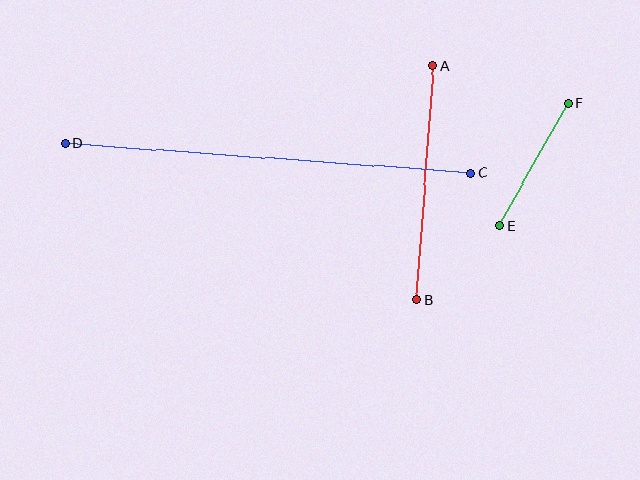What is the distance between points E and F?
The distance is approximately 141 pixels.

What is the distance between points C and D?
The distance is approximately 406 pixels.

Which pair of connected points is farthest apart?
Points C and D are farthest apart.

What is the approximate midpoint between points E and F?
The midpoint is at approximately (534, 164) pixels.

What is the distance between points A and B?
The distance is approximately 235 pixels.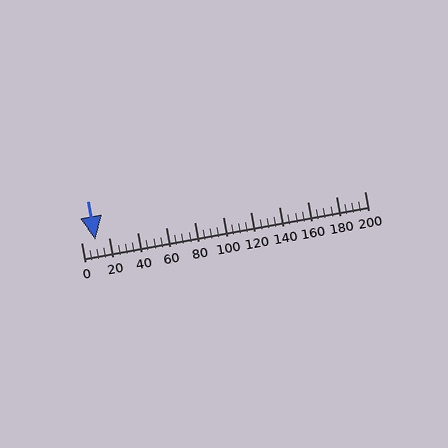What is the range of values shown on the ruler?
The ruler shows values from 0 to 200.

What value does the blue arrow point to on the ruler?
The blue arrow points to approximately 10.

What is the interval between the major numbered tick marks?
The major tick marks are spaced 20 units apart.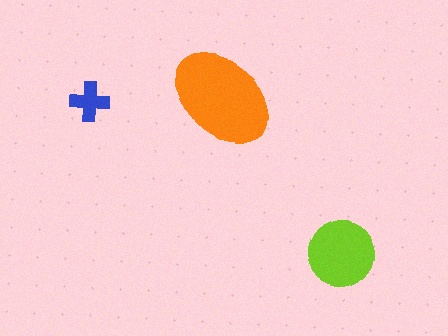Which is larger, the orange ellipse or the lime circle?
The orange ellipse.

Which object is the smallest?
The blue cross.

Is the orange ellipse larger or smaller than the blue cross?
Larger.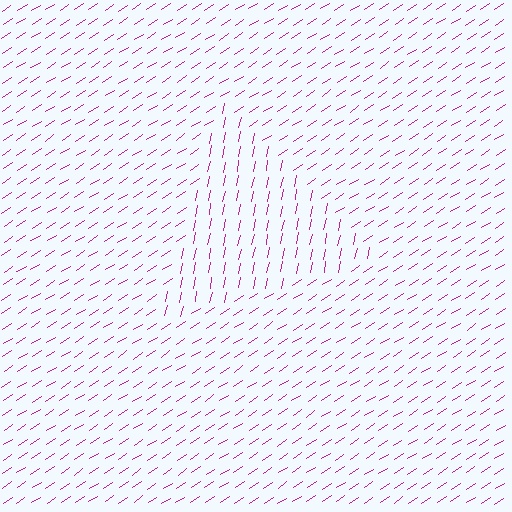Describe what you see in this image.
The image is filled with small magenta line segments. A triangle region in the image has lines oriented differently from the surrounding lines, creating a visible texture boundary.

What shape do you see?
I see a triangle.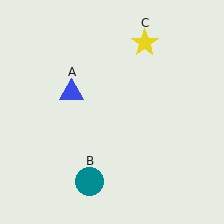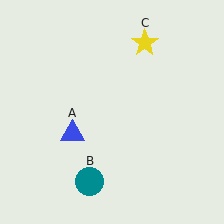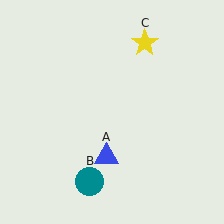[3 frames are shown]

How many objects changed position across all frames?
1 object changed position: blue triangle (object A).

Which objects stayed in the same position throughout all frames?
Teal circle (object B) and yellow star (object C) remained stationary.